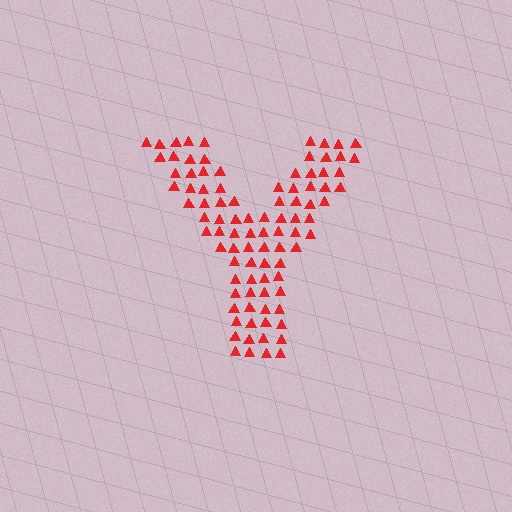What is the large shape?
The large shape is the letter Y.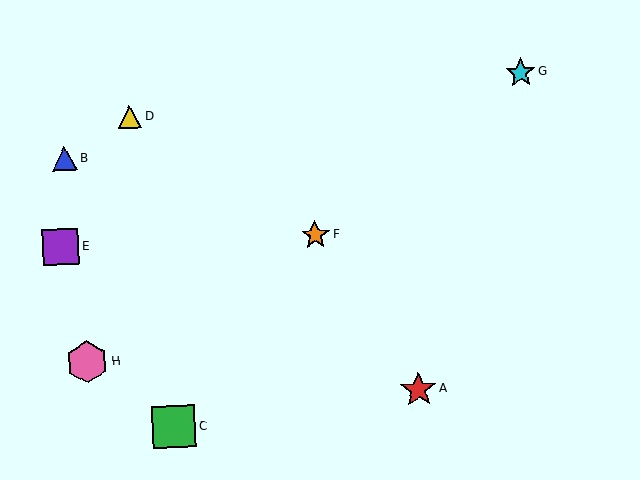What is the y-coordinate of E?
Object E is at y≈247.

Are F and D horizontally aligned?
No, F is at y≈235 and D is at y≈117.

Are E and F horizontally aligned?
Yes, both are at y≈247.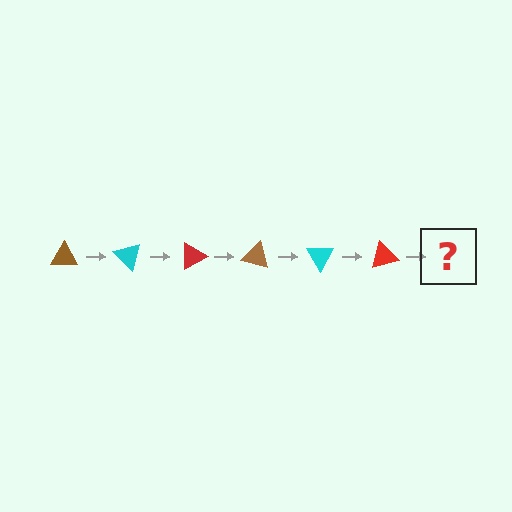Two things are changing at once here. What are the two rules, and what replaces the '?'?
The two rules are that it rotates 45 degrees each step and the color cycles through brown, cyan, and red. The '?' should be a brown triangle, rotated 270 degrees from the start.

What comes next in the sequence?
The next element should be a brown triangle, rotated 270 degrees from the start.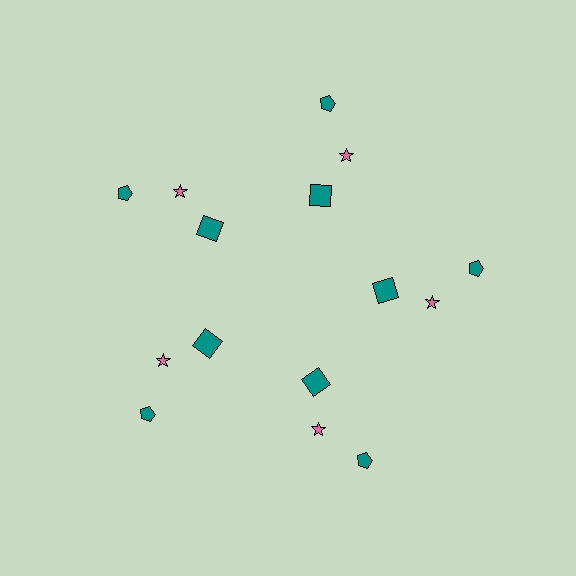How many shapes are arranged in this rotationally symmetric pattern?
There are 15 shapes, arranged in 5 groups of 3.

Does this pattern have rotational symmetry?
Yes, this pattern has 5-fold rotational symmetry. It looks the same after rotating 72 degrees around the center.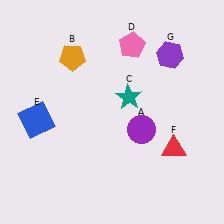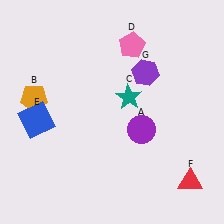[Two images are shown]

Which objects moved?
The objects that moved are: the orange pentagon (B), the red triangle (F), the purple hexagon (G).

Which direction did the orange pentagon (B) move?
The orange pentagon (B) moved down.